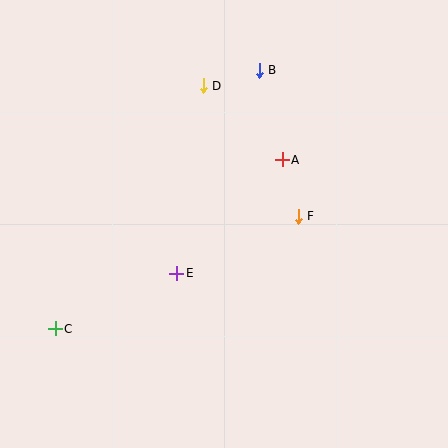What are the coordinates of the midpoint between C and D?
The midpoint between C and D is at (129, 207).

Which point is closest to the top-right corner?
Point B is closest to the top-right corner.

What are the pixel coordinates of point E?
Point E is at (177, 273).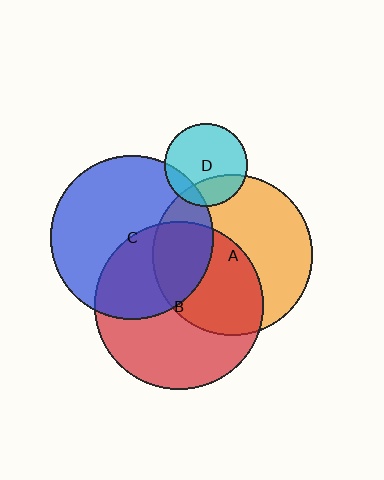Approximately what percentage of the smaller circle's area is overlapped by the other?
Approximately 45%.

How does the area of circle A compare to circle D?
Approximately 3.7 times.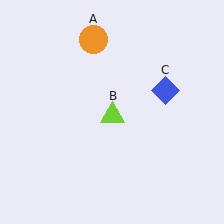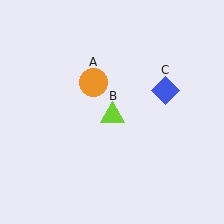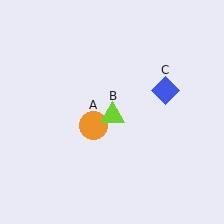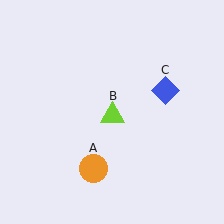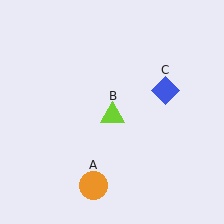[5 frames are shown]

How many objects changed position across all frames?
1 object changed position: orange circle (object A).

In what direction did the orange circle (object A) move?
The orange circle (object A) moved down.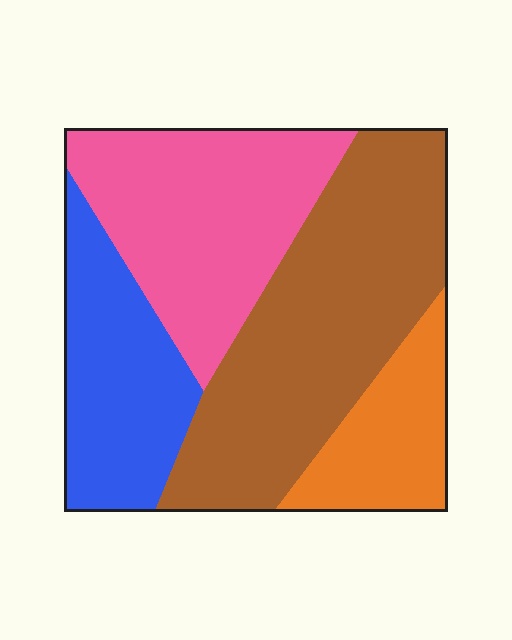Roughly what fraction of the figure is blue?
Blue covers about 20% of the figure.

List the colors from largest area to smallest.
From largest to smallest: brown, pink, blue, orange.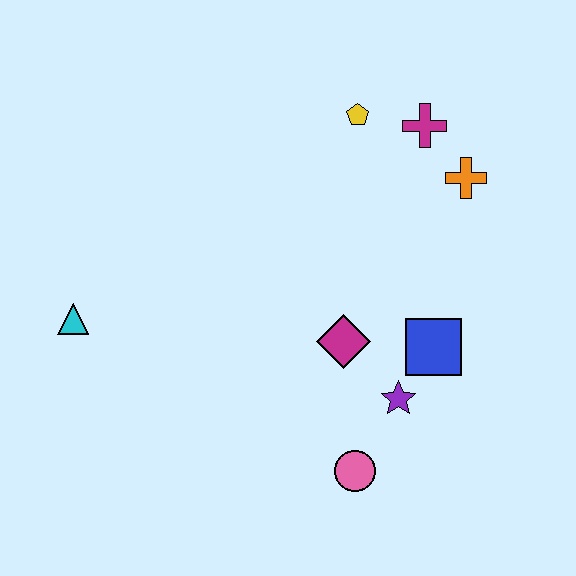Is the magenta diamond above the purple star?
Yes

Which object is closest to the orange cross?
The magenta cross is closest to the orange cross.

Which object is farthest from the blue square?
The cyan triangle is farthest from the blue square.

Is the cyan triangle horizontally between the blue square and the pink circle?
No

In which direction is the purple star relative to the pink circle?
The purple star is above the pink circle.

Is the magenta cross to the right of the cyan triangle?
Yes